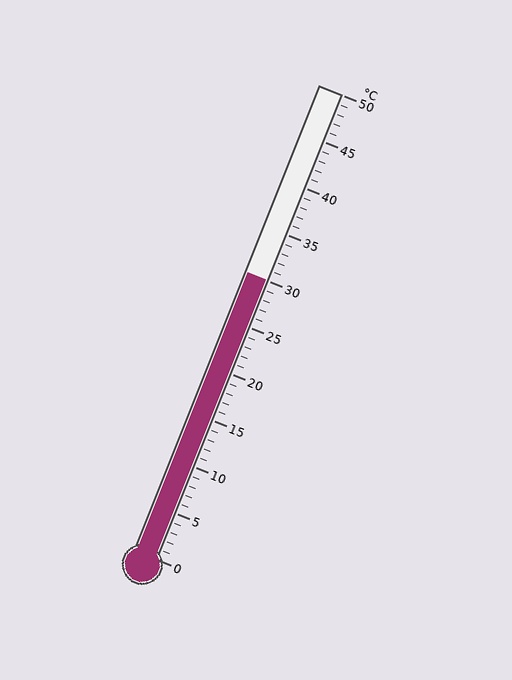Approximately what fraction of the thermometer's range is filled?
The thermometer is filled to approximately 60% of its range.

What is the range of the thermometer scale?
The thermometer scale ranges from 0°C to 50°C.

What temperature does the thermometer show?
The thermometer shows approximately 30°C.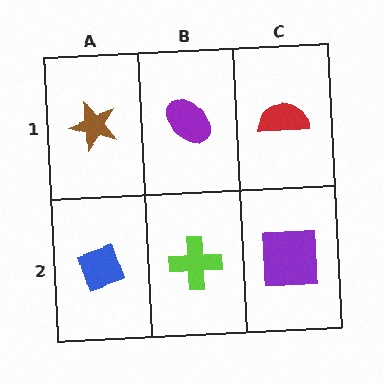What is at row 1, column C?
A red semicircle.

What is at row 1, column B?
A purple ellipse.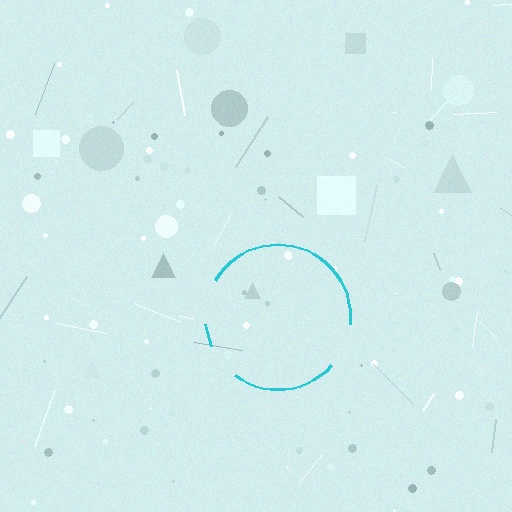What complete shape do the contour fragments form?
The contour fragments form a circle.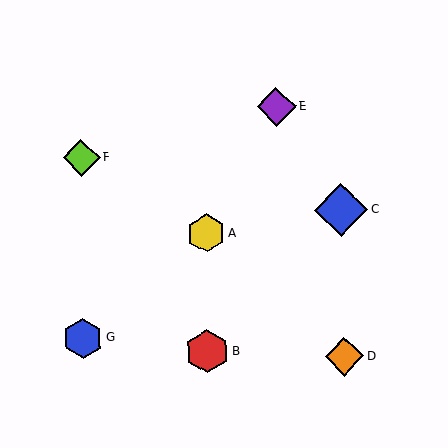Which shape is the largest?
The blue diamond (labeled C) is the largest.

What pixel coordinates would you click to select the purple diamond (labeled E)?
Click at (276, 106) to select the purple diamond E.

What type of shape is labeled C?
Shape C is a blue diamond.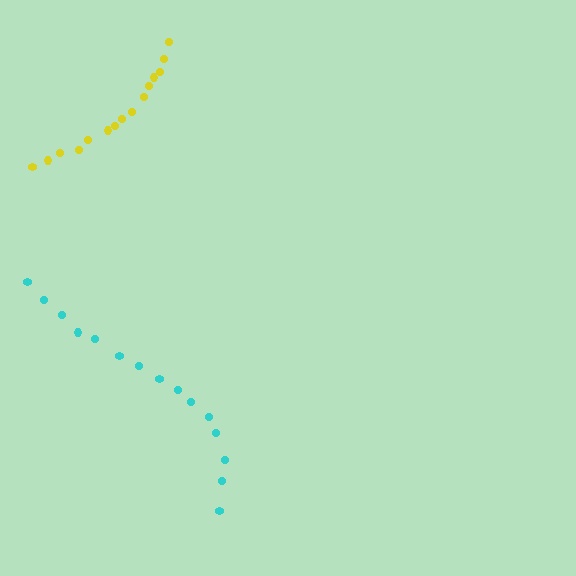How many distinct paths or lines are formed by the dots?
There are 2 distinct paths.